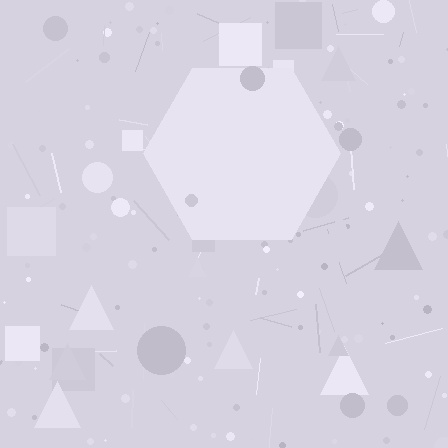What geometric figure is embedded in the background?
A hexagon is embedded in the background.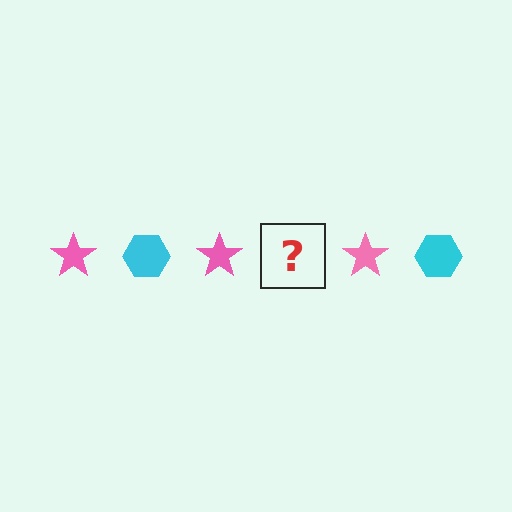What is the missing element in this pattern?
The missing element is a cyan hexagon.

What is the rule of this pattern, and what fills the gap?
The rule is that the pattern alternates between pink star and cyan hexagon. The gap should be filled with a cyan hexagon.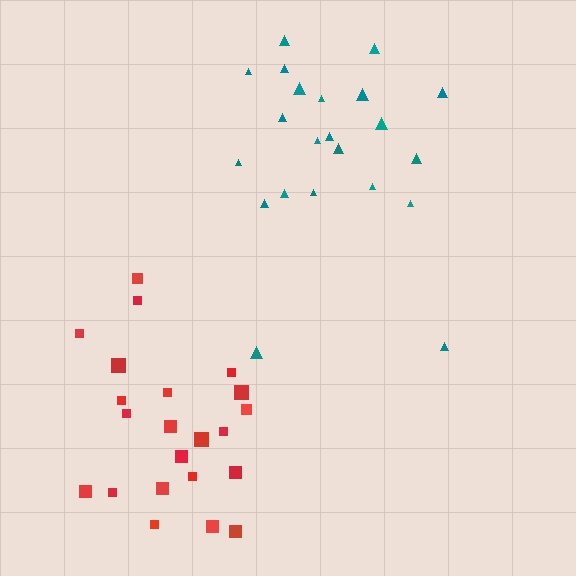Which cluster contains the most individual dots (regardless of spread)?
Teal (22).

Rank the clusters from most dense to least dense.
red, teal.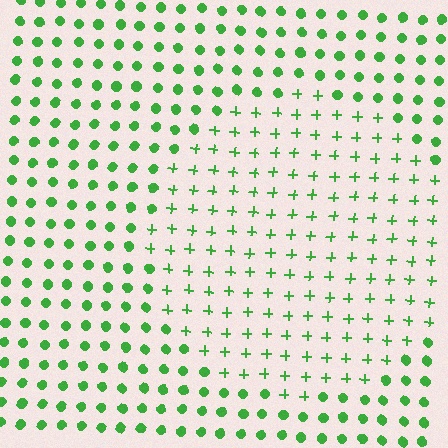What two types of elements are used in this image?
The image uses plus signs inside the circle region and circles outside it.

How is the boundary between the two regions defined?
The boundary is defined by a change in element shape: plus signs inside vs. circles outside. All elements share the same color and spacing.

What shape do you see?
I see a circle.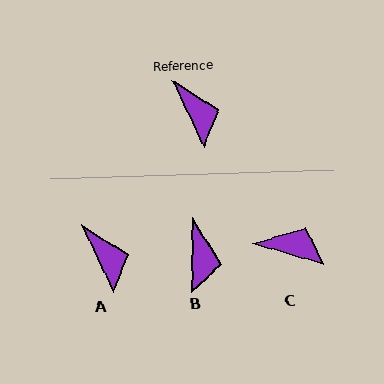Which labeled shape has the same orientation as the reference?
A.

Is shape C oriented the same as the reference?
No, it is off by about 48 degrees.